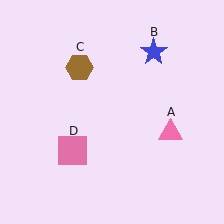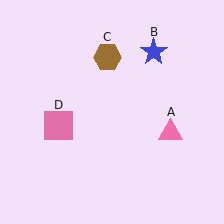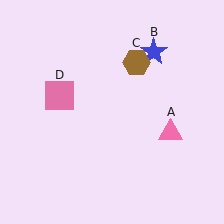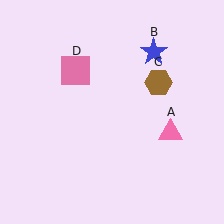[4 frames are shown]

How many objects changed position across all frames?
2 objects changed position: brown hexagon (object C), pink square (object D).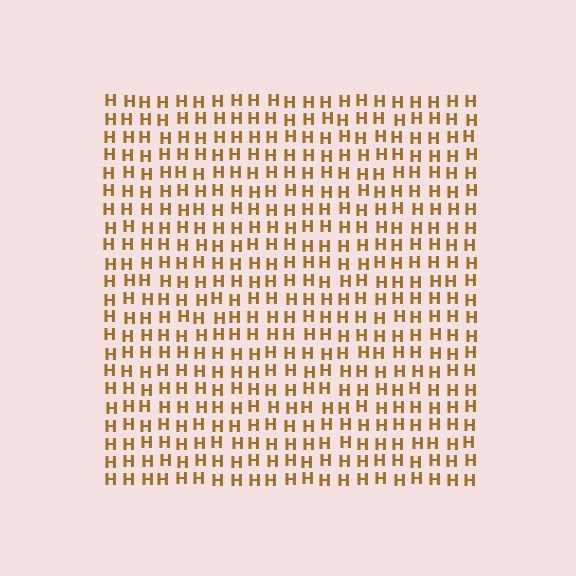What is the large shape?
The large shape is a square.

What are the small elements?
The small elements are letter H's.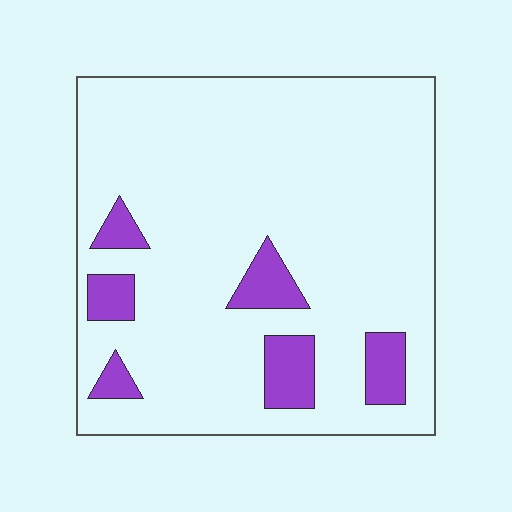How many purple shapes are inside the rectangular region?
6.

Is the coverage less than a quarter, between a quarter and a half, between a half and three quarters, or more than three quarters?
Less than a quarter.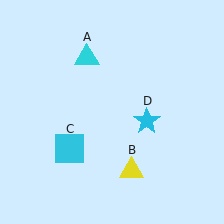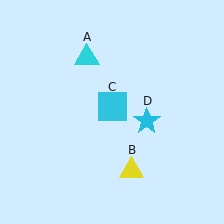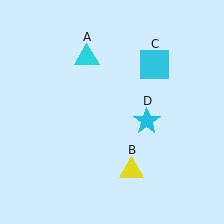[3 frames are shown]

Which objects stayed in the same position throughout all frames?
Cyan triangle (object A) and yellow triangle (object B) and cyan star (object D) remained stationary.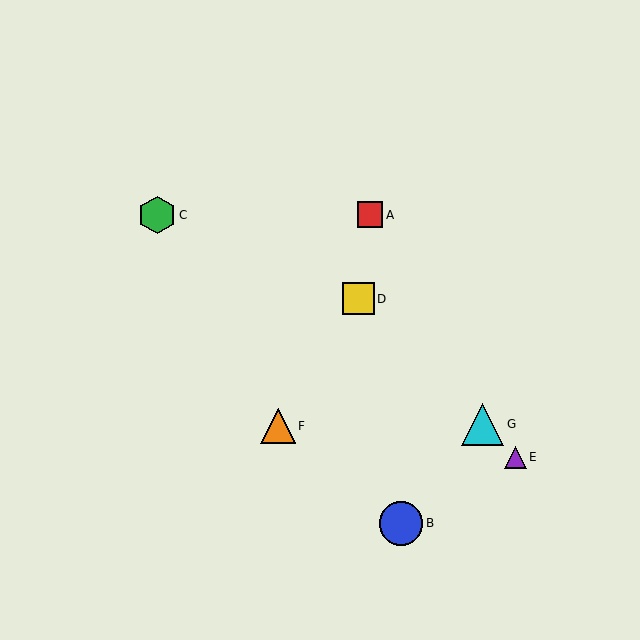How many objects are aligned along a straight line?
3 objects (D, E, G) are aligned along a straight line.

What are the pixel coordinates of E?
Object E is at (516, 457).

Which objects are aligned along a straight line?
Objects D, E, G are aligned along a straight line.